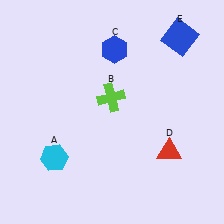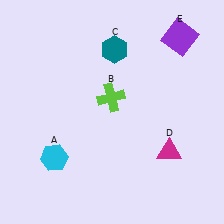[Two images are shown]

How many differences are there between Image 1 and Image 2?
There are 3 differences between the two images.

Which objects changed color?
C changed from blue to teal. D changed from red to magenta. E changed from blue to purple.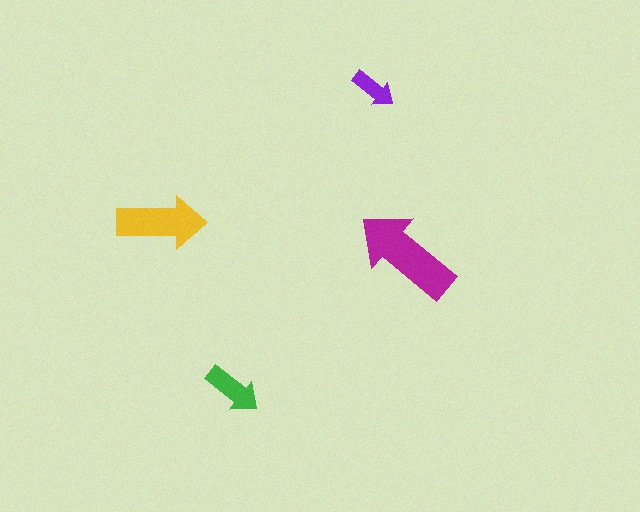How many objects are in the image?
There are 4 objects in the image.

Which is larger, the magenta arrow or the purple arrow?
The magenta one.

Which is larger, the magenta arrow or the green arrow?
The magenta one.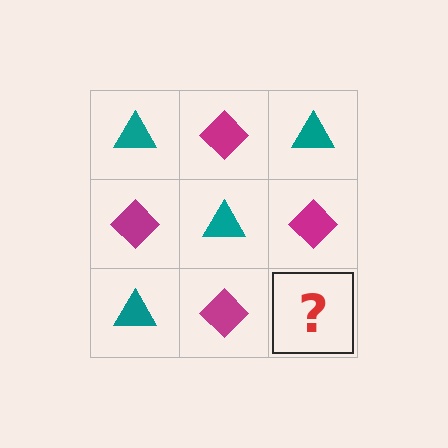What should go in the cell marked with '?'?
The missing cell should contain a teal triangle.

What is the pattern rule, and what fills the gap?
The rule is that it alternates teal triangle and magenta diamond in a checkerboard pattern. The gap should be filled with a teal triangle.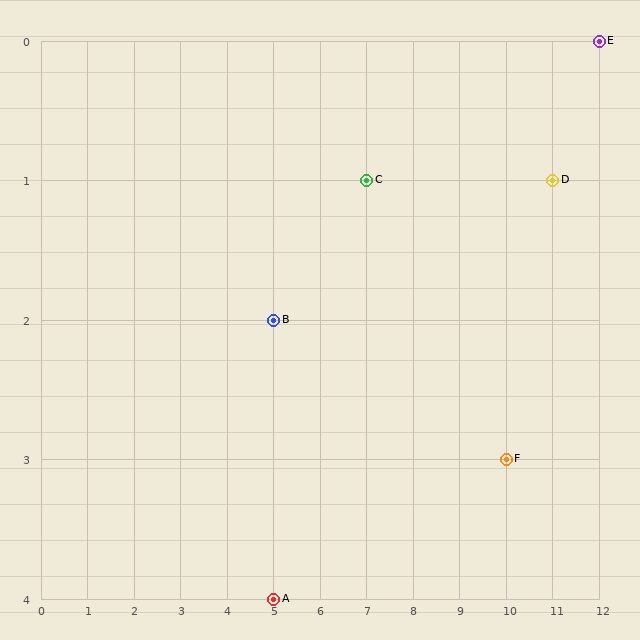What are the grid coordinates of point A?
Point A is at grid coordinates (5, 4).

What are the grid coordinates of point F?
Point F is at grid coordinates (10, 3).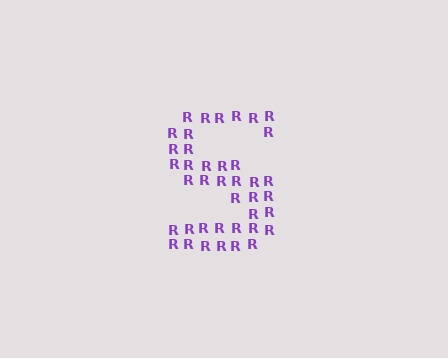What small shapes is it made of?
It is made of small letter R's.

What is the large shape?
The large shape is the letter S.